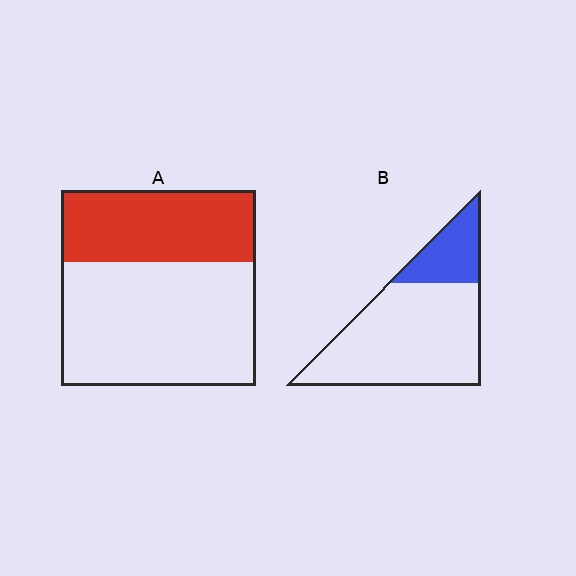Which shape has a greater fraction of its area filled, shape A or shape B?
Shape A.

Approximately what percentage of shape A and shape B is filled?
A is approximately 35% and B is approximately 25%.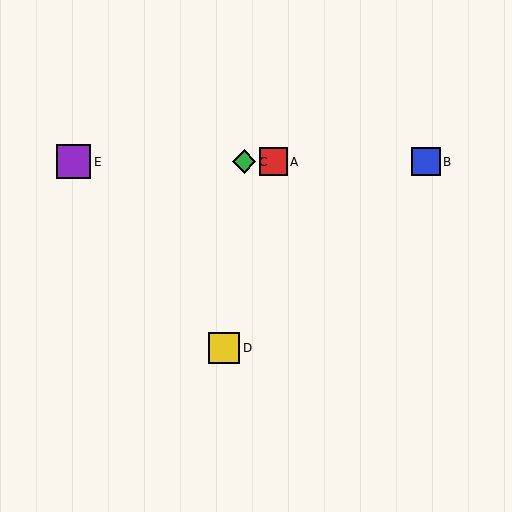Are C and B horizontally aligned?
Yes, both are at y≈162.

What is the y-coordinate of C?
Object C is at y≈162.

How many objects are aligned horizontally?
4 objects (A, B, C, E) are aligned horizontally.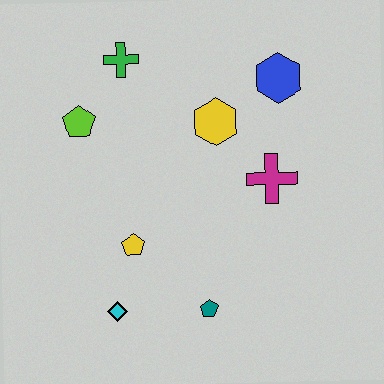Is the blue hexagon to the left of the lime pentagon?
No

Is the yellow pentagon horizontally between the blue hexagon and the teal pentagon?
No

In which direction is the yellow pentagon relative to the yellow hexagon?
The yellow pentagon is below the yellow hexagon.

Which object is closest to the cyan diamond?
The yellow pentagon is closest to the cyan diamond.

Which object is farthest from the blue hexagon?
The cyan diamond is farthest from the blue hexagon.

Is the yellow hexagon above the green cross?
No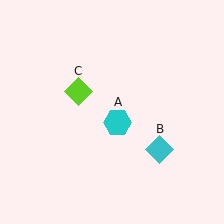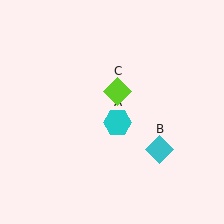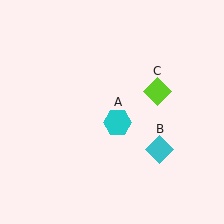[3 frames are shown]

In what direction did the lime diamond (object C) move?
The lime diamond (object C) moved right.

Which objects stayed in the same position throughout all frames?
Cyan hexagon (object A) and cyan diamond (object B) remained stationary.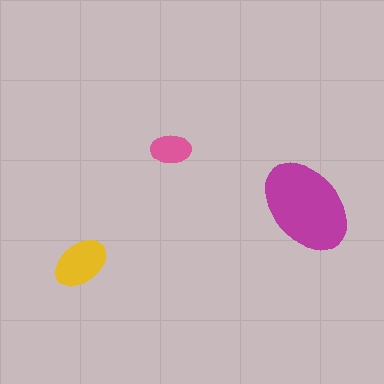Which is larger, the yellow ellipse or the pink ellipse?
The yellow one.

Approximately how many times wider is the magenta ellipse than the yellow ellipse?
About 1.5 times wider.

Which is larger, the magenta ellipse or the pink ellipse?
The magenta one.